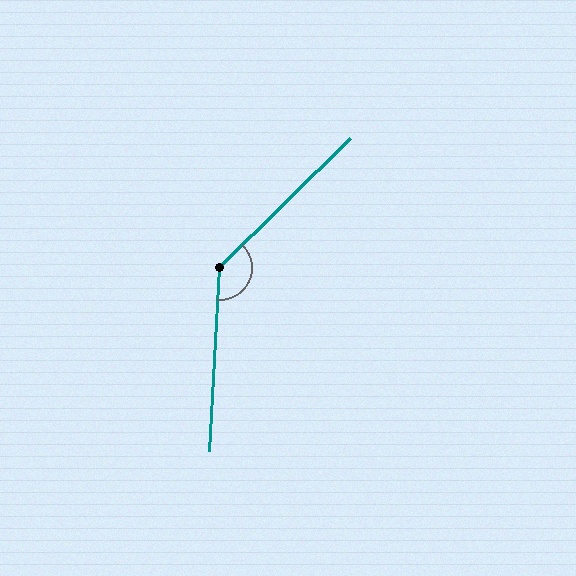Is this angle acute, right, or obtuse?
It is obtuse.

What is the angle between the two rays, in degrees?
Approximately 138 degrees.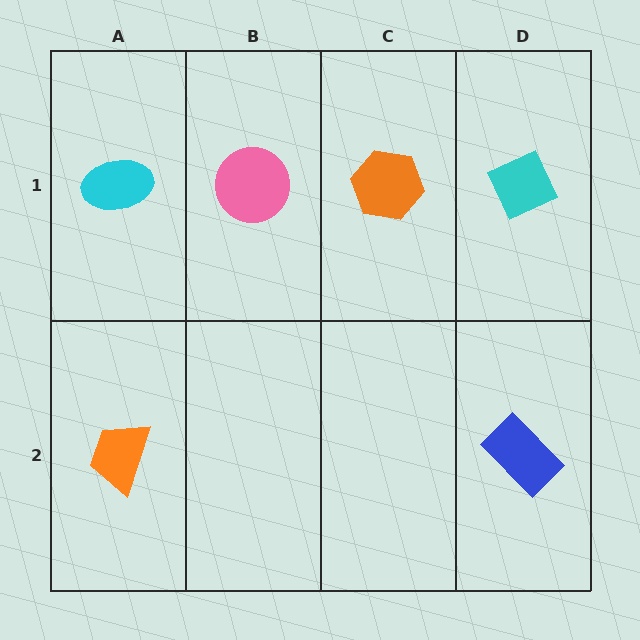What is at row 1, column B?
A pink circle.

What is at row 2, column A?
An orange trapezoid.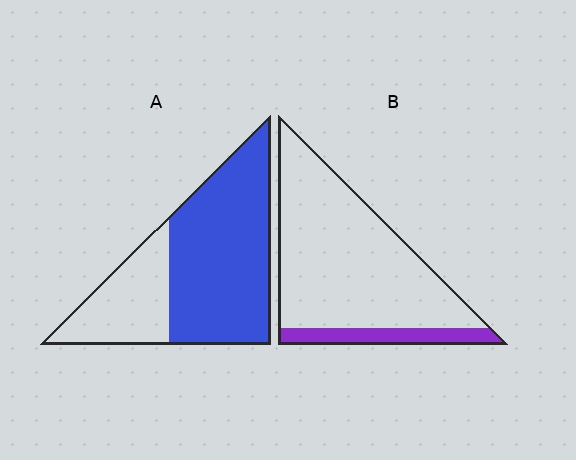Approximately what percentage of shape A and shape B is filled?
A is approximately 70% and B is approximately 15%.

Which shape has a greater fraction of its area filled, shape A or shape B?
Shape A.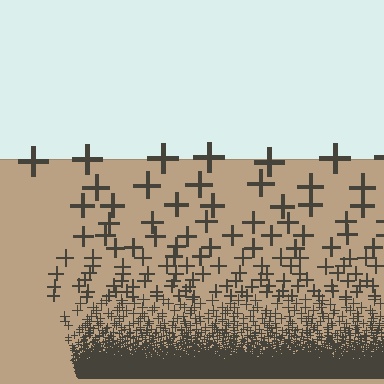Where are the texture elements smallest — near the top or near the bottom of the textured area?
Near the bottom.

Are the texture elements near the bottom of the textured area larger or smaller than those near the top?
Smaller. The gradient is inverted — elements near the bottom are smaller and denser.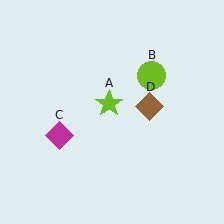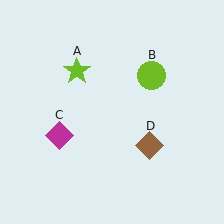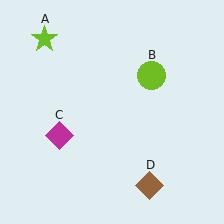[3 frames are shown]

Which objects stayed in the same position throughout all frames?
Lime circle (object B) and magenta diamond (object C) remained stationary.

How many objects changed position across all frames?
2 objects changed position: lime star (object A), brown diamond (object D).